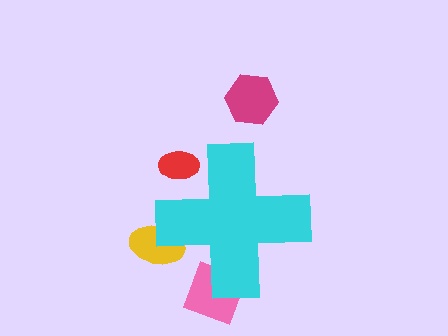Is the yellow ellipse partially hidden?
Yes, the yellow ellipse is partially hidden behind the cyan cross.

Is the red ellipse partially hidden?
Yes, the red ellipse is partially hidden behind the cyan cross.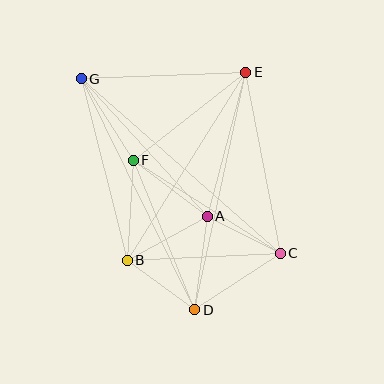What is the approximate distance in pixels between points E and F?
The distance between E and F is approximately 142 pixels.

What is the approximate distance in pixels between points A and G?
The distance between A and G is approximately 187 pixels.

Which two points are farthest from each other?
Points C and G are farthest from each other.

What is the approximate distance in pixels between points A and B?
The distance between A and B is approximately 91 pixels.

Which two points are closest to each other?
Points A and C are closest to each other.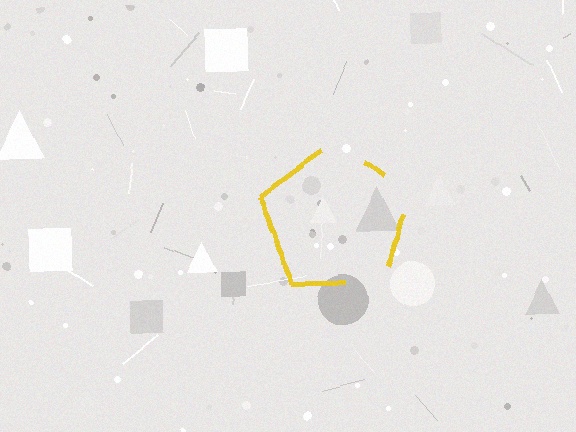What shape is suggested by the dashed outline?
The dashed outline suggests a pentagon.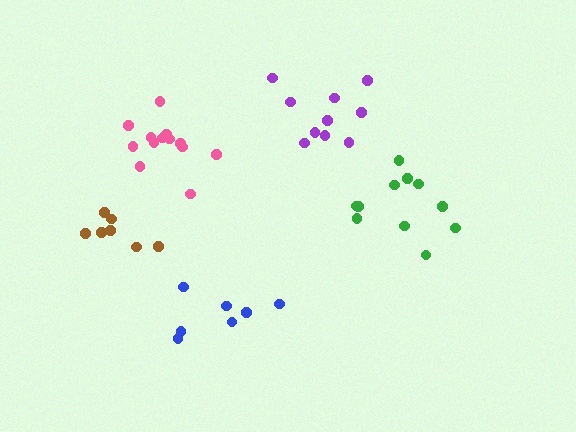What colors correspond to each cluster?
The clusters are colored: green, brown, blue, purple, pink.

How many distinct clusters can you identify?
There are 5 distinct clusters.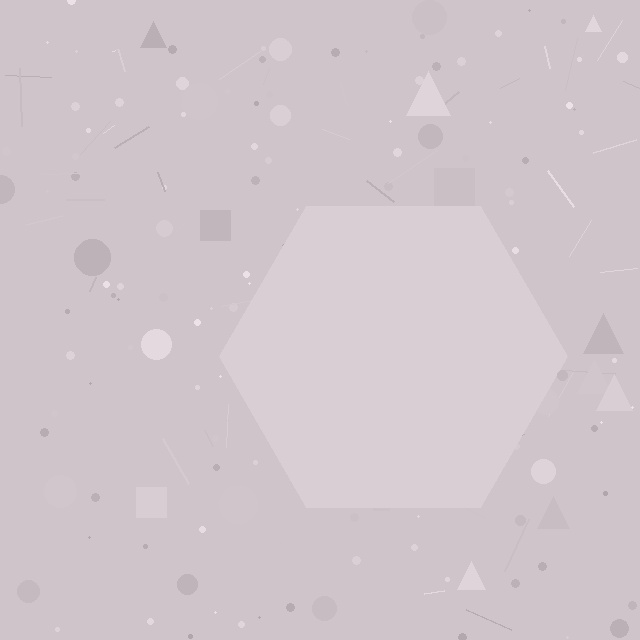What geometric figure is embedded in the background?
A hexagon is embedded in the background.